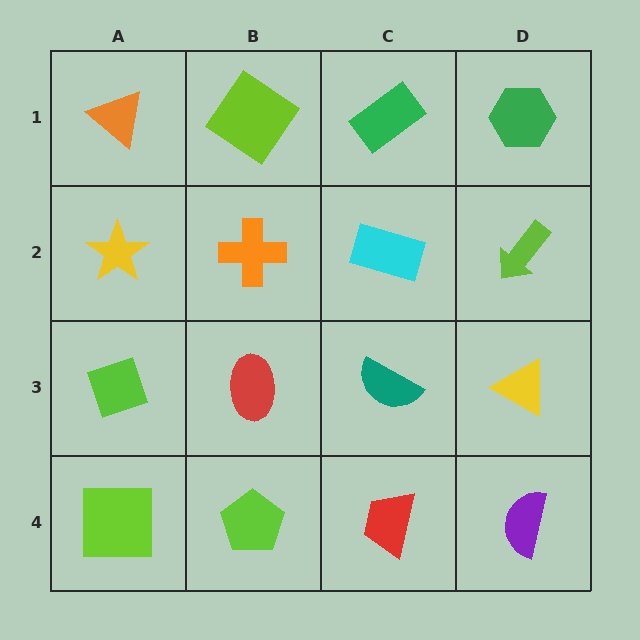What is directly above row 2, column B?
A lime diamond.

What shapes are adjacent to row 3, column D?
A lime arrow (row 2, column D), a purple semicircle (row 4, column D), a teal semicircle (row 3, column C).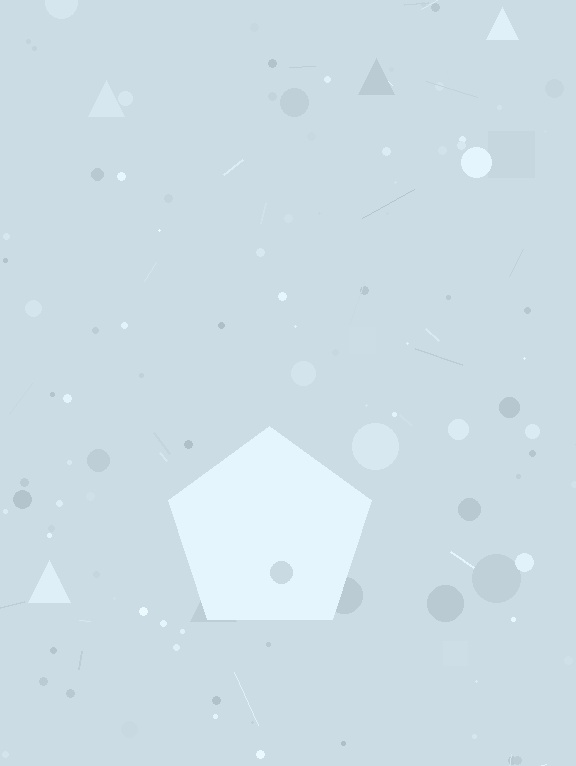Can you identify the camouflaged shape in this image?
The camouflaged shape is a pentagon.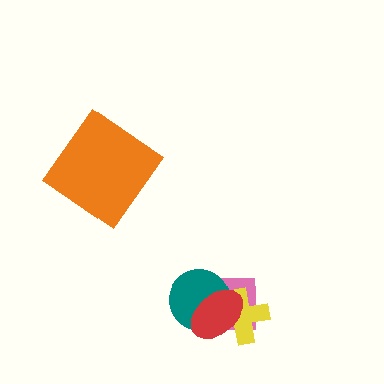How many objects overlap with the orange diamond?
0 objects overlap with the orange diamond.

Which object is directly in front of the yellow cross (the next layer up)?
The teal circle is directly in front of the yellow cross.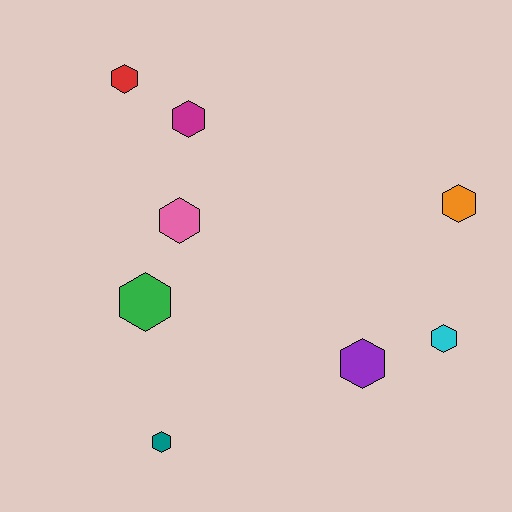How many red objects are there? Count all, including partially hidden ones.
There is 1 red object.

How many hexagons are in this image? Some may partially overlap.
There are 8 hexagons.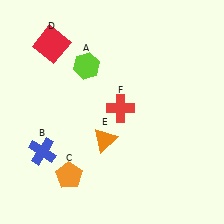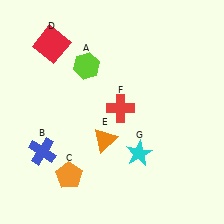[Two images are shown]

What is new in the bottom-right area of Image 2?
A cyan star (G) was added in the bottom-right area of Image 2.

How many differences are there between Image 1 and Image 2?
There is 1 difference between the two images.